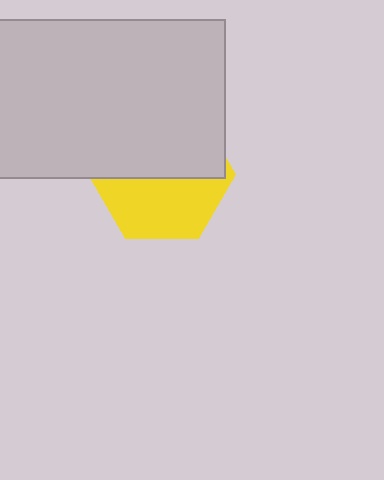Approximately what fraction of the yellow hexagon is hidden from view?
Roughly 54% of the yellow hexagon is hidden behind the light gray rectangle.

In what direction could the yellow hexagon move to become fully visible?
The yellow hexagon could move down. That would shift it out from behind the light gray rectangle entirely.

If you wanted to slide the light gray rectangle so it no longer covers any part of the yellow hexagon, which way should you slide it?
Slide it up — that is the most direct way to separate the two shapes.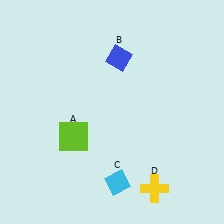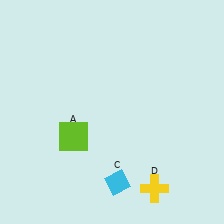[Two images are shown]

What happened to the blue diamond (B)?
The blue diamond (B) was removed in Image 2. It was in the top-right area of Image 1.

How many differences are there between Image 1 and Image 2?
There is 1 difference between the two images.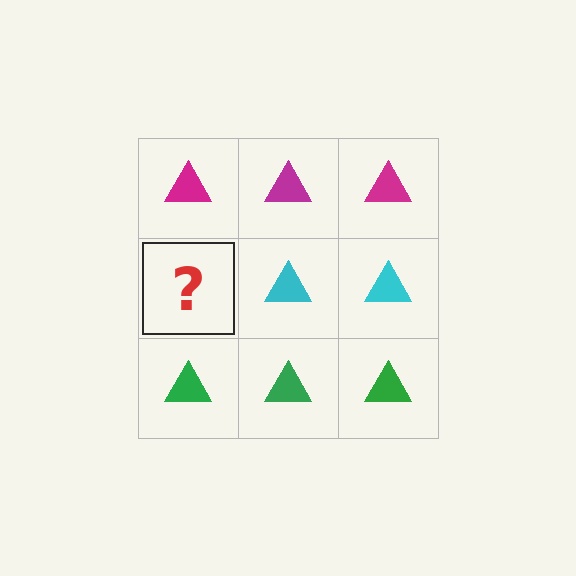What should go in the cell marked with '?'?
The missing cell should contain a cyan triangle.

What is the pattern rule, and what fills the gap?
The rule is that each row has a consistent color. The gap should be filled with a cyan triangle.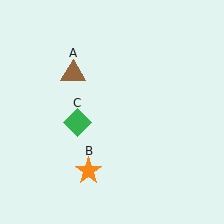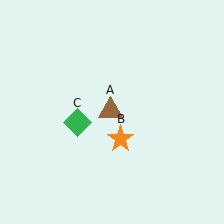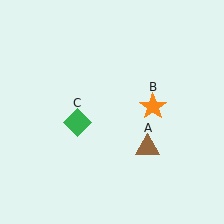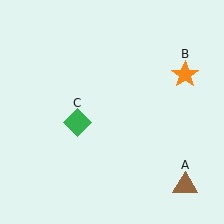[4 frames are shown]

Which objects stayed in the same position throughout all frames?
Green diamond (object C) remained stationary.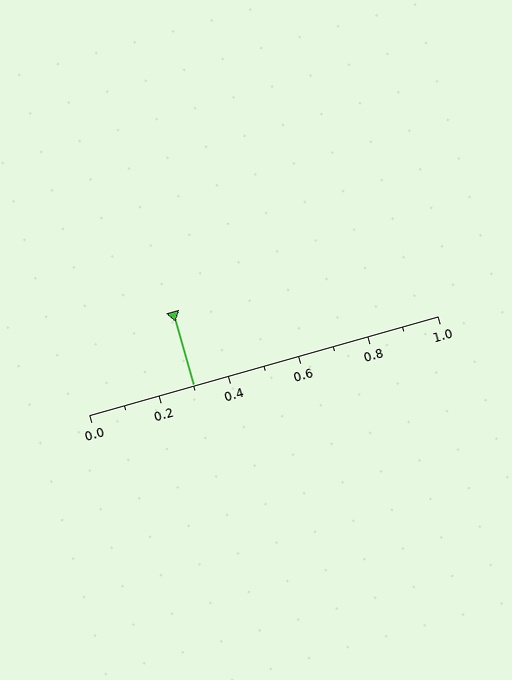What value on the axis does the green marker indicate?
The marker indicates approximately 0.3.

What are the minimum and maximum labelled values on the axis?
The axis runs from 0.0 to 1.0.